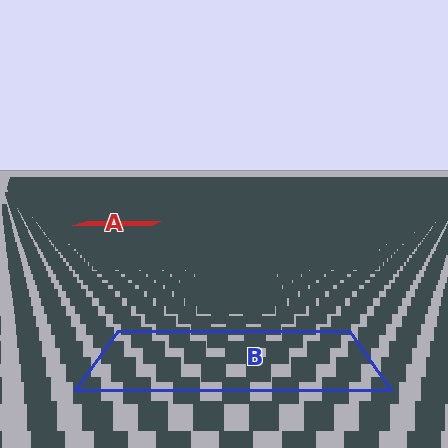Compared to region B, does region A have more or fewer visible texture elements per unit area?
Region A has more texture elements per unit area — they are packed more densely because it is farther away.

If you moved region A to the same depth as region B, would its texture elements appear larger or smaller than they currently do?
They would appear larger. At a closer depth, the same texture elements are projected at a bigger on-screen size.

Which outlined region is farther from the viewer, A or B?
Region A is farther from the viewer — the texture elements inside it appear smaller and more densely packed.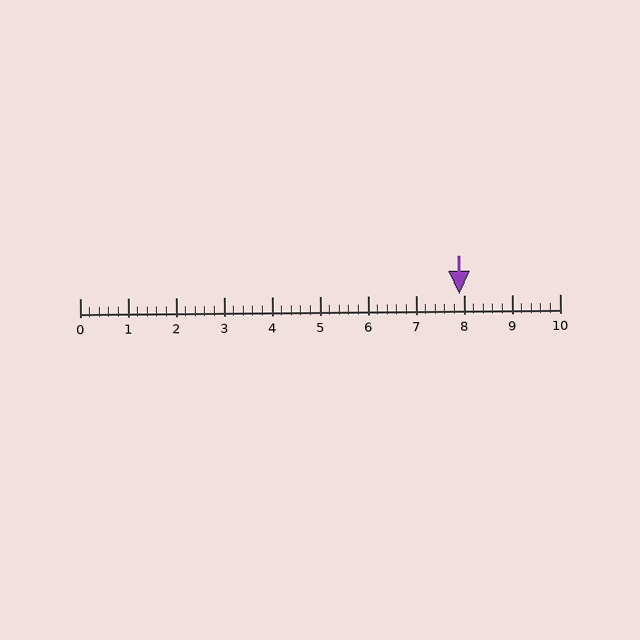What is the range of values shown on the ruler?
The ruler shows values from 0 to 10.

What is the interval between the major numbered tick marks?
The major tick marks are spaced 1 units apart.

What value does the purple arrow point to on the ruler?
The purple arrow points to approximately 7.9.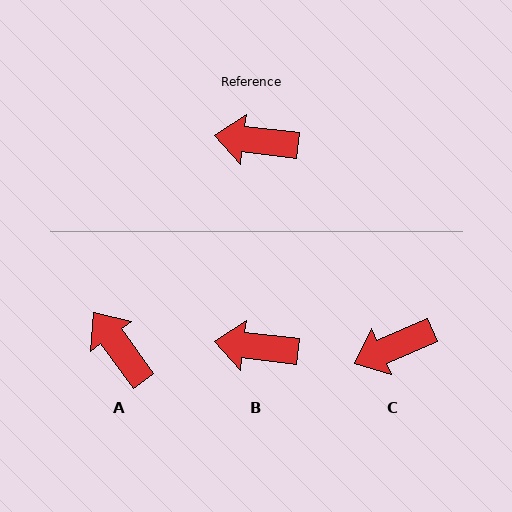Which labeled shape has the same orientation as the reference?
B.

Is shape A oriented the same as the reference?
No, it is off by about 47 degrees.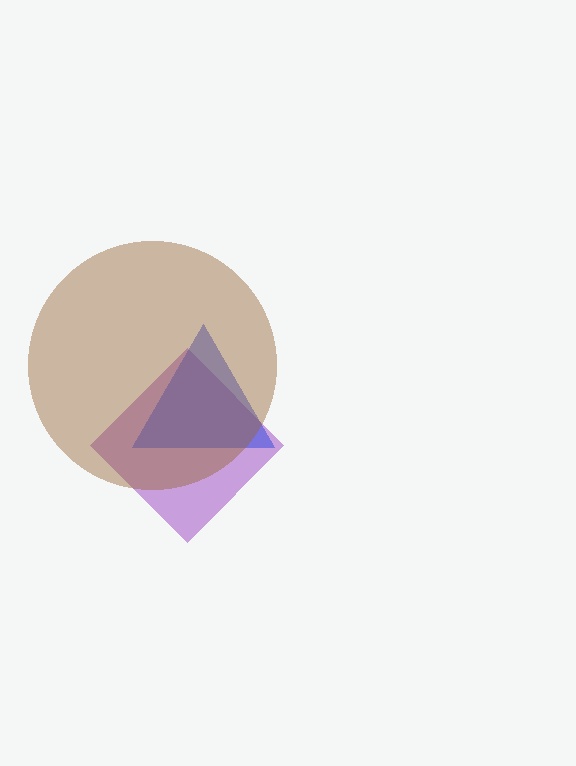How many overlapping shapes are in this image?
There are 3 overlapping shapes in the image.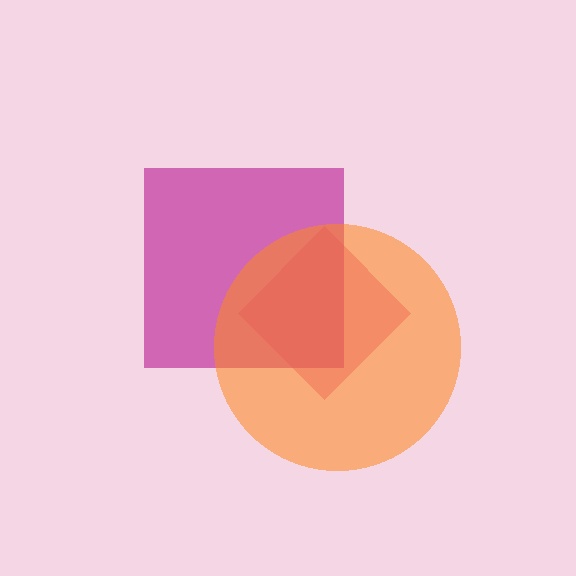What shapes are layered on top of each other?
The layered shapes are: a pink diamond, a magenta square, an orange circle.